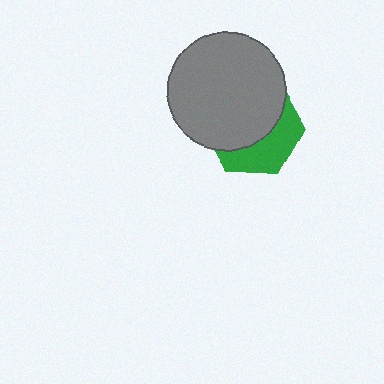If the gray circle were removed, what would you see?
You would see the complete green hexagon.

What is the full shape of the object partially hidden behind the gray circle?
The partially hidden object is a green hexagon.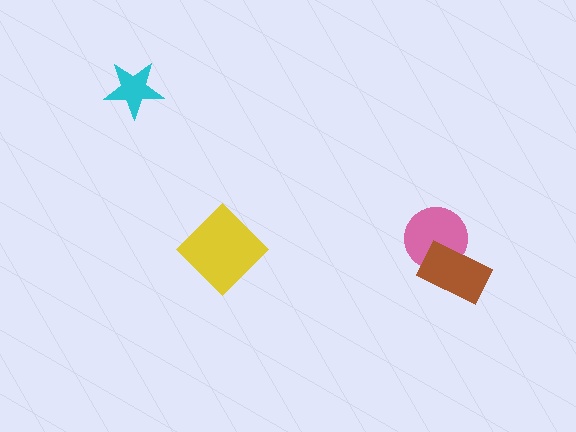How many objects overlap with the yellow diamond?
0 objects overlap with the yellow diamond.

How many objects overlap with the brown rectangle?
1 object overlaps with the brown rectangle.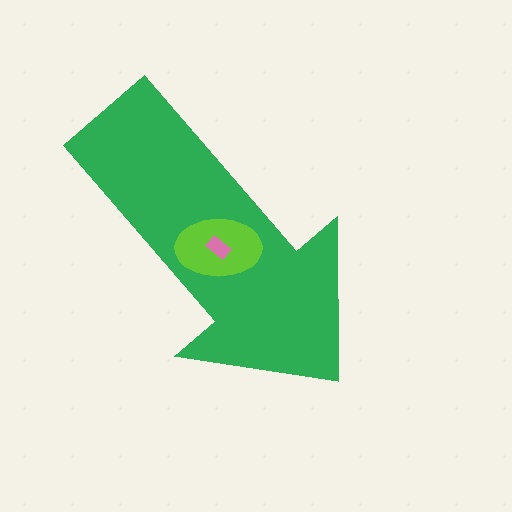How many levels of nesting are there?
3.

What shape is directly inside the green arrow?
The lime ellipse.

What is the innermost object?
The pink rectangle.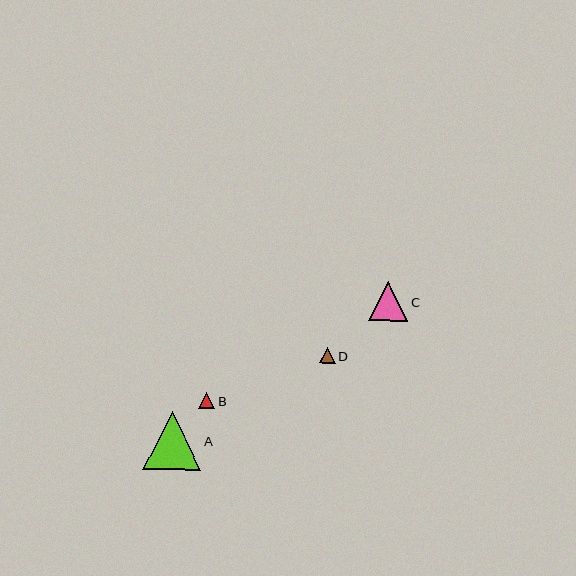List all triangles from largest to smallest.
From largest to smallest: A, C, B, D.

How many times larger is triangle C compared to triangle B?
Triangle C is approximately 2.4 times the size of triangle B.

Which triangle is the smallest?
Triangle D is the smallest with a size of approximately 16 pixels.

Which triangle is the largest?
Triangle A is the largest with a size of approximately 58 pixels.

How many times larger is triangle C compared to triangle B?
Triangle C is approximately 2.4 times the size of triangle B.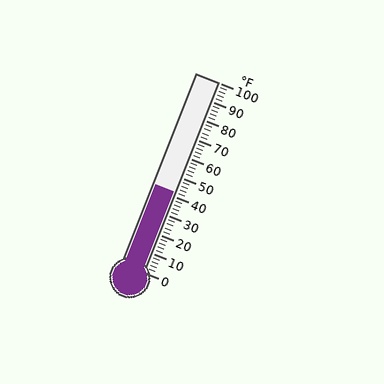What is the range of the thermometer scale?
The thermometer scale ranges from 0°F to 100°F.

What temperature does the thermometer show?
The thermometer shows approximately 42°F.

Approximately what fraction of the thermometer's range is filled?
The thermometer is filled to approximately 40% of its range.